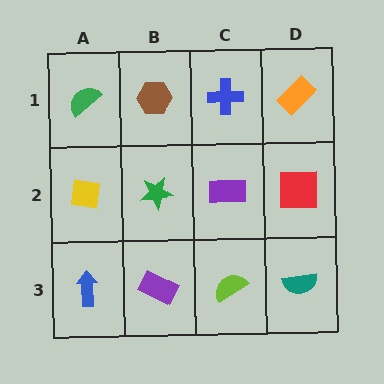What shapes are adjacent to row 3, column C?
A purple rectangle (row 2, column C), a purple rectangle (row 3, column B), a teal semicircle (row 3, column D).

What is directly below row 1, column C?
A purple rectangle.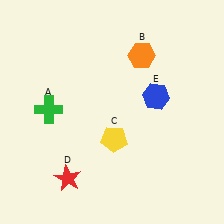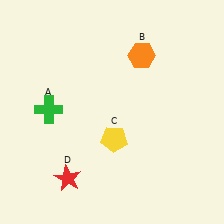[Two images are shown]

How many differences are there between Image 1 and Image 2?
There is 1 difference between the two images.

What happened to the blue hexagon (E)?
The blue hexagon (E) was removed in Image 2. It was in the top-right area of Image 1.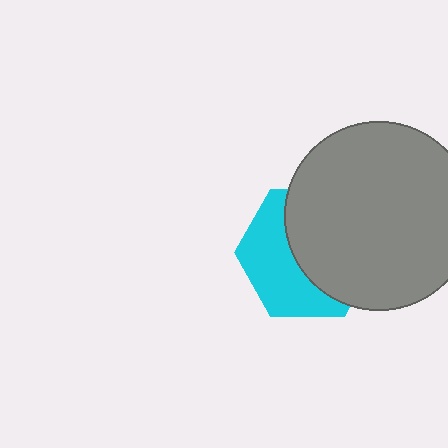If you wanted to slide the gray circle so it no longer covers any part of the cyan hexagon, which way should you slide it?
Slide it right — that is the most direct way to separate the two shapes.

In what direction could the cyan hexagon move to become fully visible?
The cyan hexagon could move left. That would shift it out from behind the gray circle entirely.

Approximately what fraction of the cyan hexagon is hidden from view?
Roughly 55% of the cyan hexagon is hidden behind the gray circle.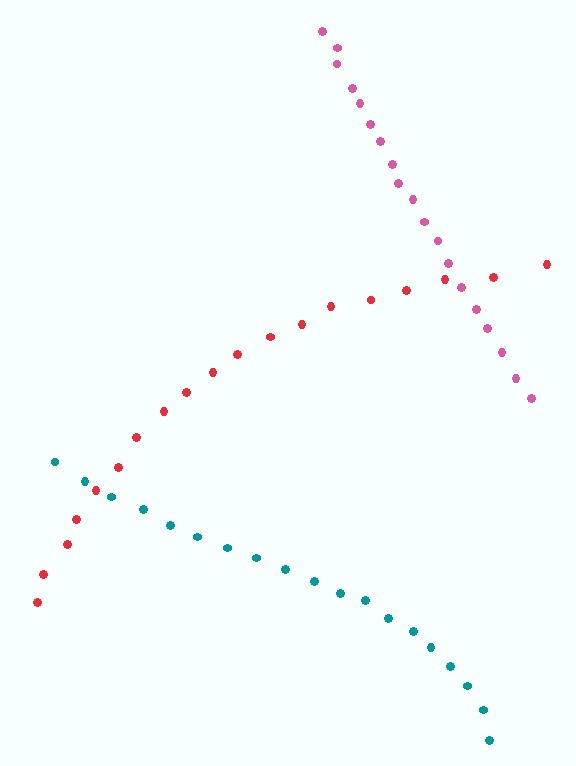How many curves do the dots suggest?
There are 3 distinct paths.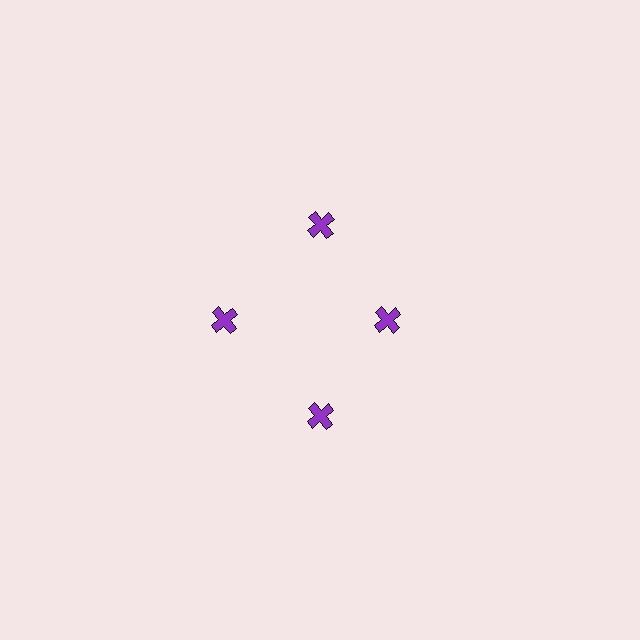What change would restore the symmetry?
The symmetry would be restored by moving it outward, back onto the ring so that all 4 crosses sit at equal angles and equal distance from the center.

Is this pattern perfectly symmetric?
No. The 4 purple crosses are arranged in a ring, but one element near the 3 o'clock position is pulled inward toward the center, breaking the 4-fold rotational symmetry.